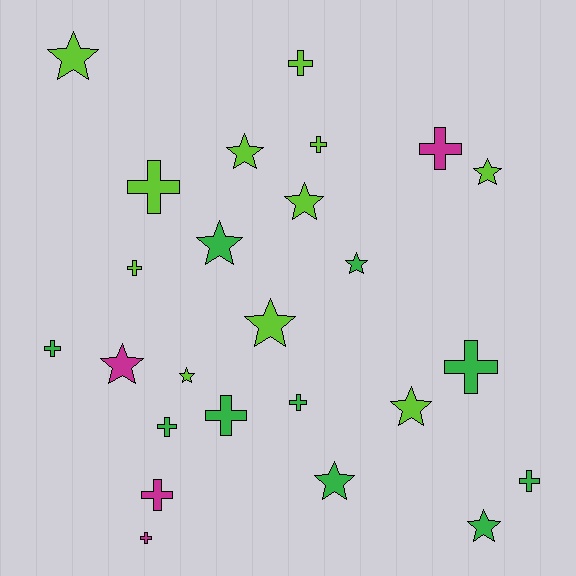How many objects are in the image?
There are 25 objects.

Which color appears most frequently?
Lime, with 11 objects.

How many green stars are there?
There are 4 green stars.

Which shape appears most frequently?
Cross, with 13 objects.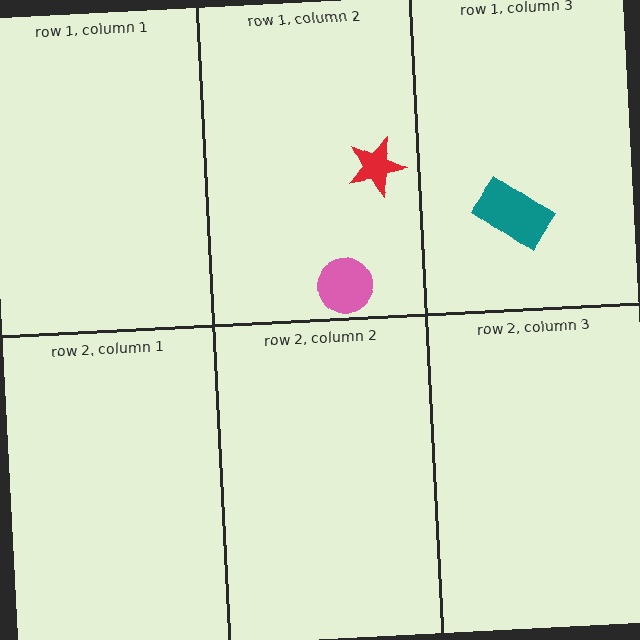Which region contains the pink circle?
The row 1, column 2 region.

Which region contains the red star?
The row 1, column 2 region.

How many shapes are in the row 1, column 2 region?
2.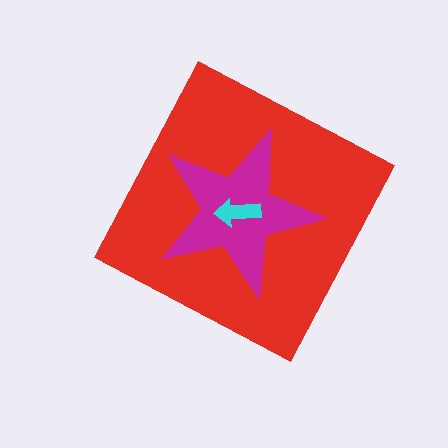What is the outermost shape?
The red diamond.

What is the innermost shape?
The cyan arrow.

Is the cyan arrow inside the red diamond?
Yes.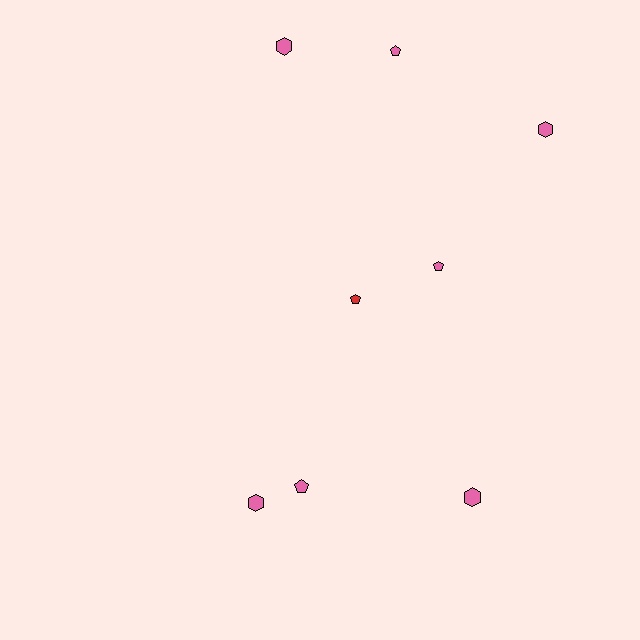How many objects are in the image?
There are 8 objects.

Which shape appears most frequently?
Hexagon, with 4 objects.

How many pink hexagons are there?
There are 4 pink hexagons.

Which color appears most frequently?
Pink, with 7 objects.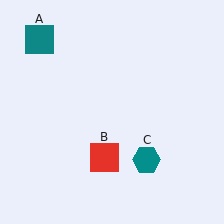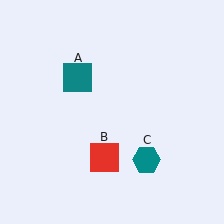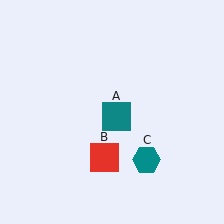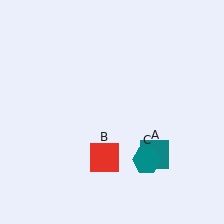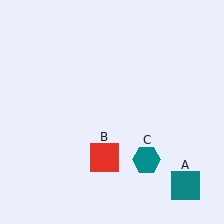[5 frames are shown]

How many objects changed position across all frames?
1 object changed position: teal square (object A).